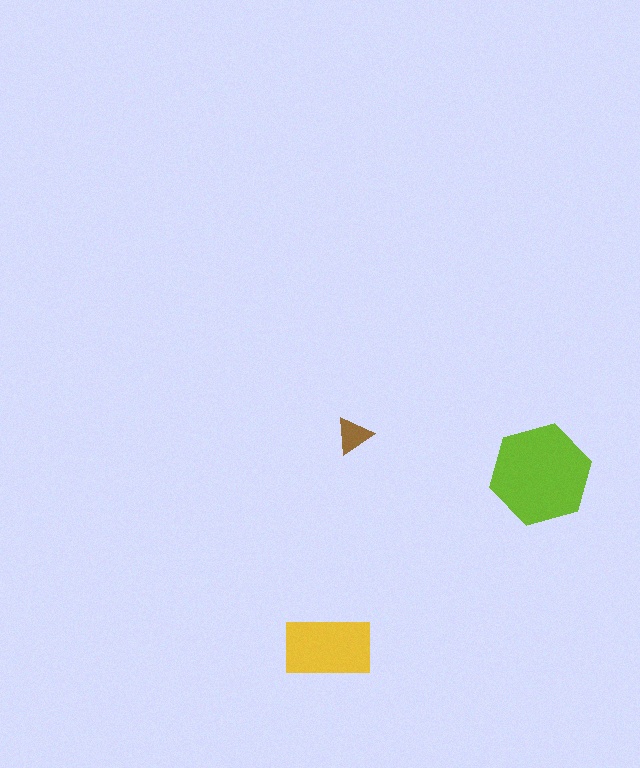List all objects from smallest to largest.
The brown triangle, the yellow rectangle, the lime hexagon.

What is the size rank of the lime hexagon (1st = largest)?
1st.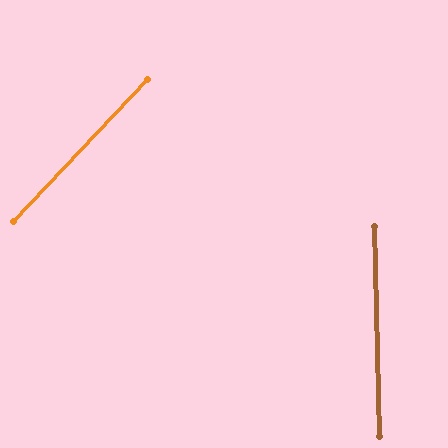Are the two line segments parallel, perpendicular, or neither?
Neither parallel nor perpendicular — they differ by about 45°.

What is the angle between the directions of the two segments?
Approximately 45 degrees.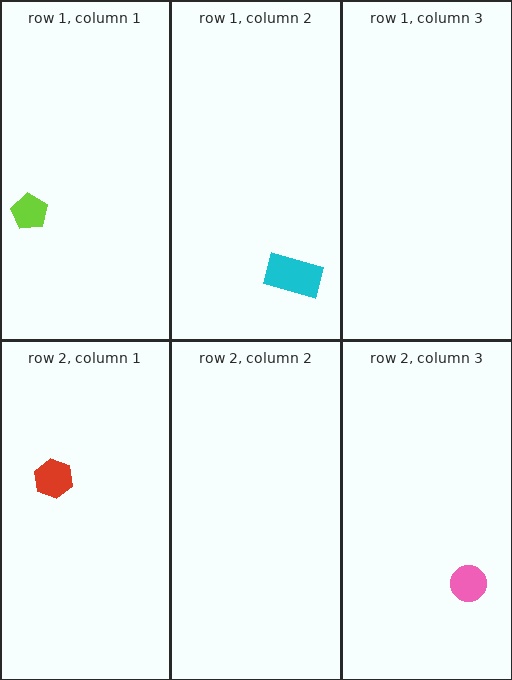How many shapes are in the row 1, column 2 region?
1.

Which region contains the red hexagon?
The row 2, column 1 region.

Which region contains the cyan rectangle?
The row 1, column 2 region.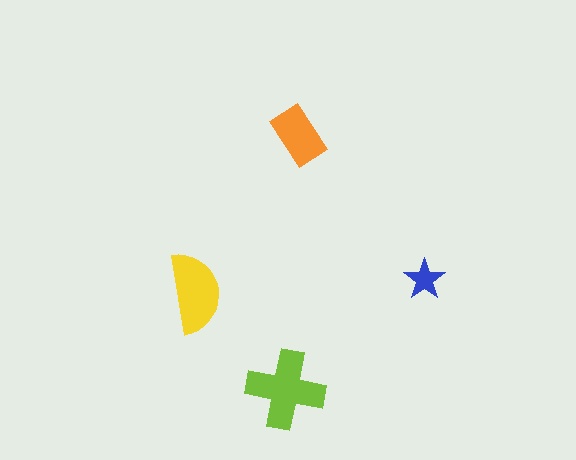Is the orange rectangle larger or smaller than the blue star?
Larger.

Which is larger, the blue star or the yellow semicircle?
The yellow semicircle.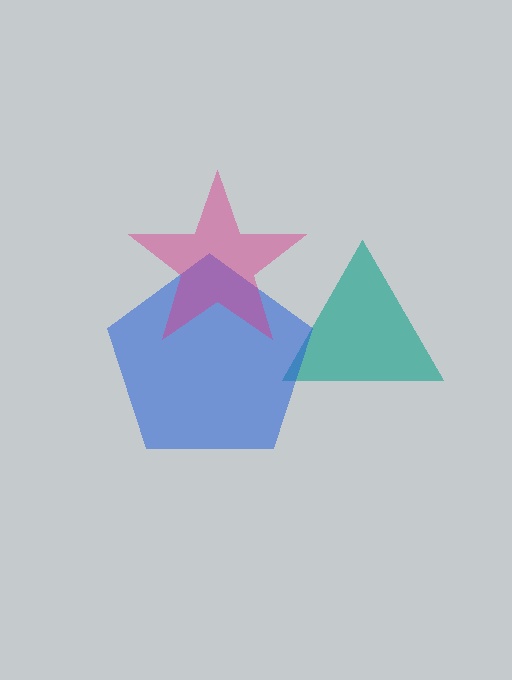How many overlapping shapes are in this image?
There are 3 overlapping shapes in the image.